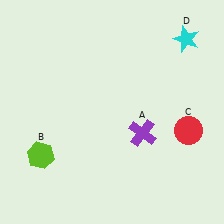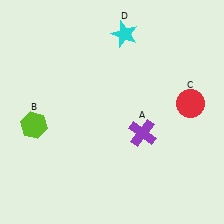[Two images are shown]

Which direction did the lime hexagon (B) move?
The lime hexagon (B) moved up.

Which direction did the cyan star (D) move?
The cyan star (D) moved left.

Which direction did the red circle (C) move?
The red circle (C) moved up.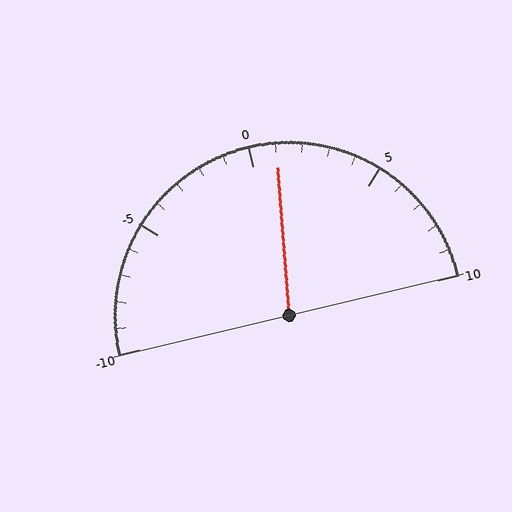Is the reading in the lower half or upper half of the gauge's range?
The reading is in the upper half of the range (-10 to 10).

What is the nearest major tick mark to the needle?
The nearest major tick mark is 0.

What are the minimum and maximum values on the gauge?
The gauge ranges from -10 to 10.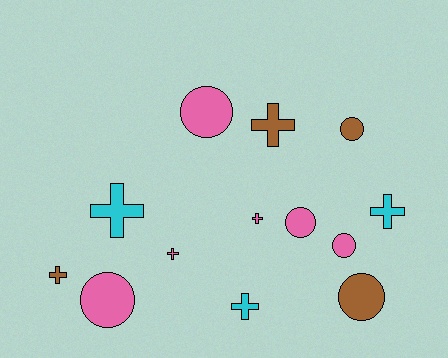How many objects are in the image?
There are 13 objects.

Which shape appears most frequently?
Cross, with 7 objects.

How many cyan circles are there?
There are no cyan circles.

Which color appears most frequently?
Pink, with 6 objects.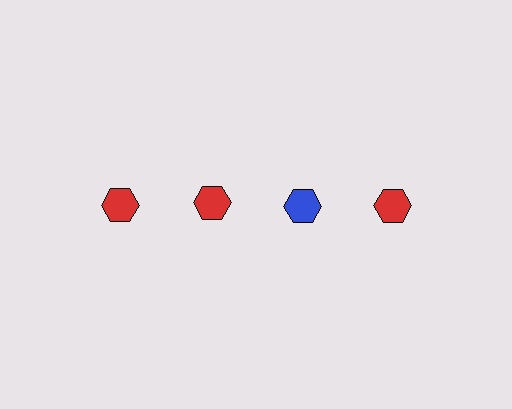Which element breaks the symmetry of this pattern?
The blue hexagon in the top row, center column breaks the symmetry. All other shapes are red hexagons.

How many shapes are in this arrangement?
There are 4 shapes arranged in a grid pattern.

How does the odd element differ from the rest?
It has a different color: blue instead of red.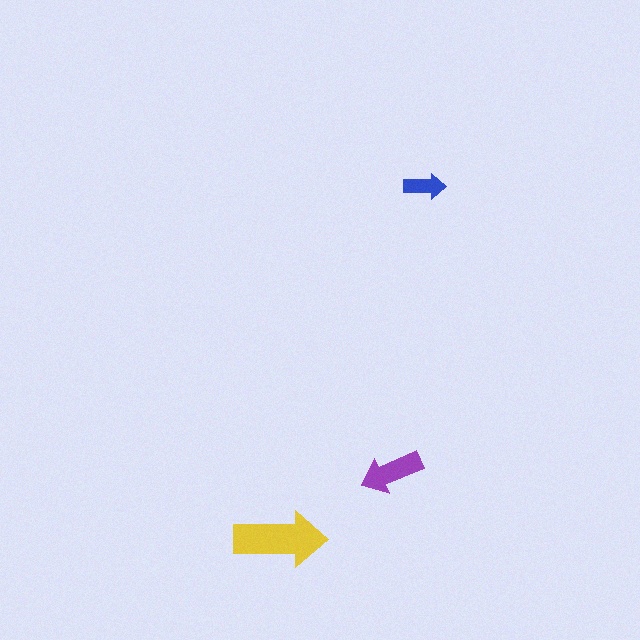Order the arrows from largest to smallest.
the yellow one, the purple one, the blue one.